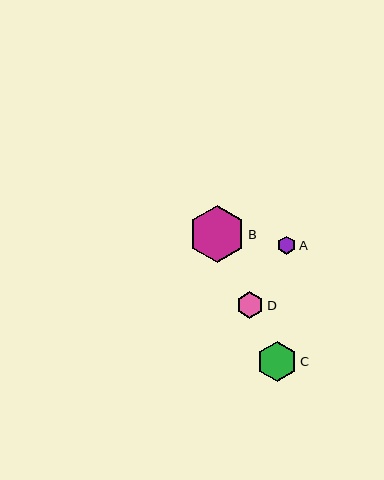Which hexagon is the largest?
Hexagon B is the largest with a size of approximately 57 pixels.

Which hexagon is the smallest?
Hexagon A is the smallest with a size of approximately 18 pixels.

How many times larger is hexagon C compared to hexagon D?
Hexagon C is approximately 1.5 times the size of hexagon D.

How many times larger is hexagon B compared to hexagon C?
Hexagon B is approximately 1.4 times the size of hexagon C.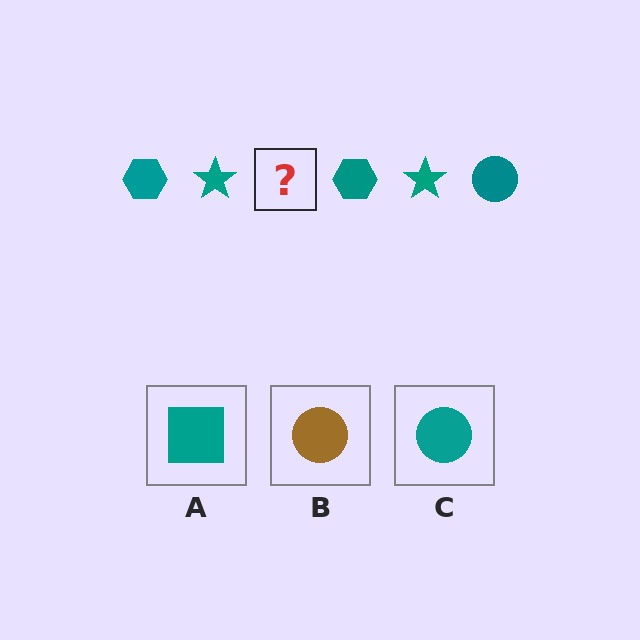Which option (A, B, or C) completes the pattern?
C.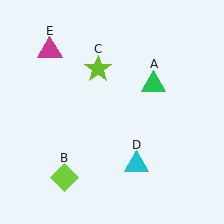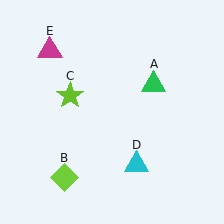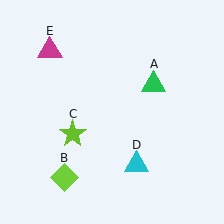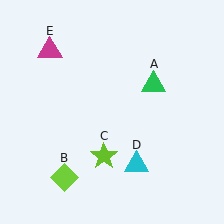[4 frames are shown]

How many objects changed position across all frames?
1 object changed position: lime star (object C).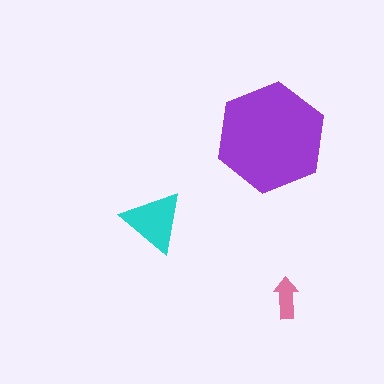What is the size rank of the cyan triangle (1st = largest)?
2nd.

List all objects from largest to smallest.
The purple hexagon, the cyan triangle, the pink arrow.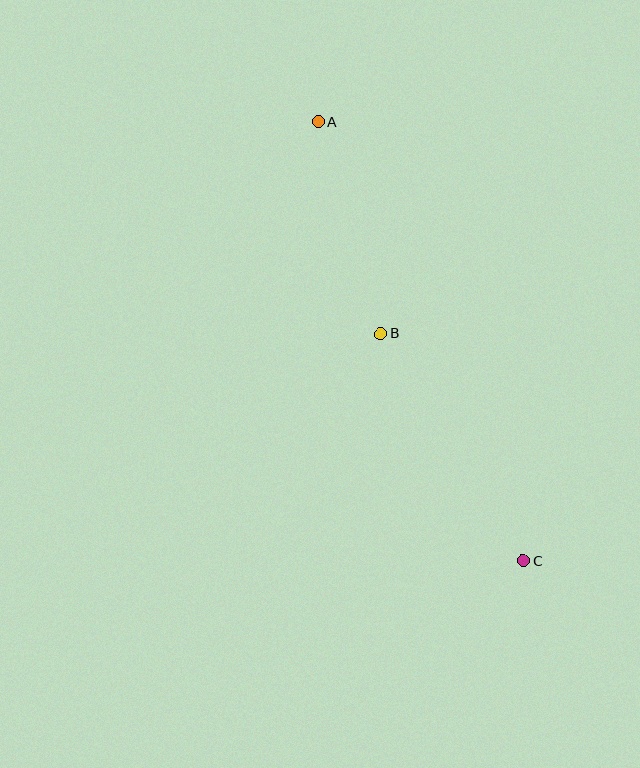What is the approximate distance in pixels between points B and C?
The distance between B and C is approximately 269 pixels.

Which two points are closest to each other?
Points A and B are closest to each other.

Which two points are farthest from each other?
Points A and C are farthest from each other.